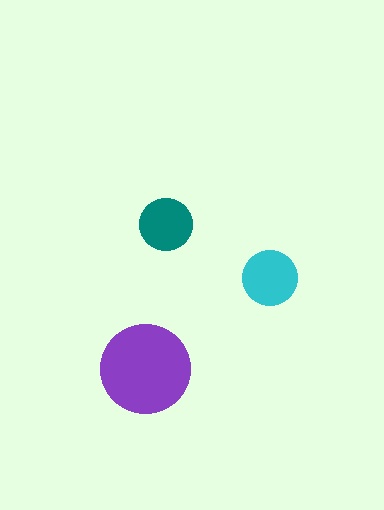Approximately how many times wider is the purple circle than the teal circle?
About 1.5 times wider.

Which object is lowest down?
The purple circle is bottommost.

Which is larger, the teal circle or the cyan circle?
The cyan one.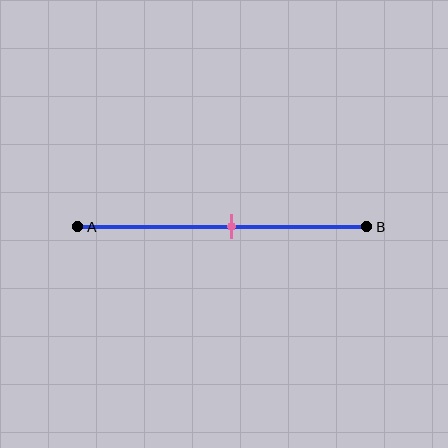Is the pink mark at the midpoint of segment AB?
No, the mark is at about 55% from A, not at the 50% midpoint.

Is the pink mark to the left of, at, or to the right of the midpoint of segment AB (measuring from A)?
The pink mark is to the right of the midpoint of segment AB.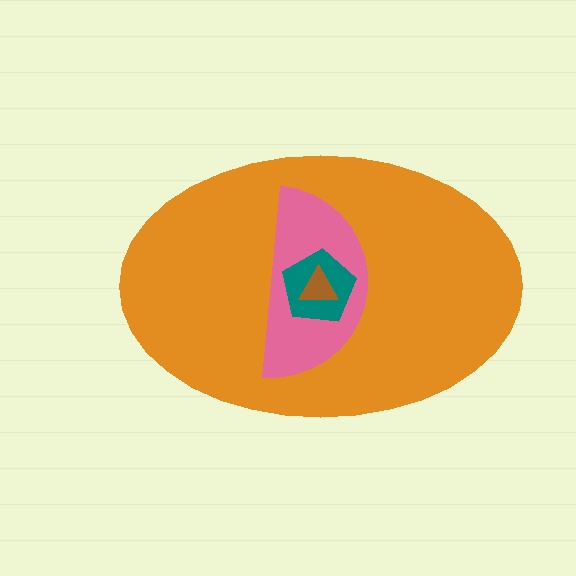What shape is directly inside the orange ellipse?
The pink semicircle.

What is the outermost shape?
The orange ellipse.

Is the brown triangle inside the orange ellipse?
Yes.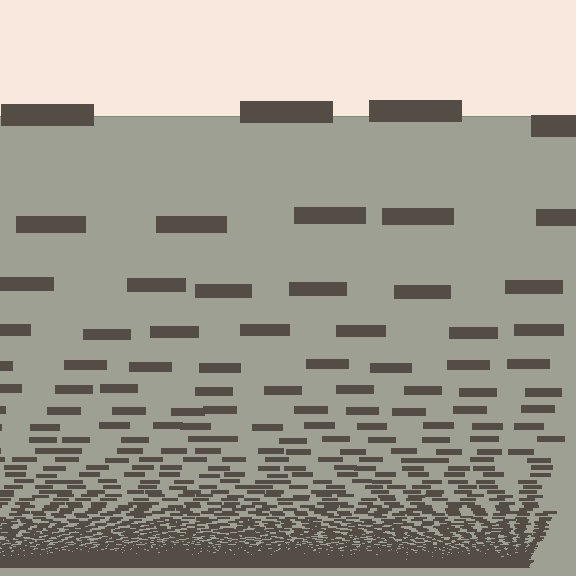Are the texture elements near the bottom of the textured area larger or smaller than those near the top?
Smaller. The gradient is inverted — elements near the bottom are smaller and denser.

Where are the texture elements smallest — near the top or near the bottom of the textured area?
Near the bottom.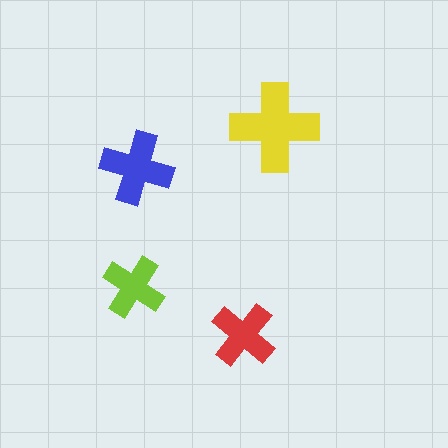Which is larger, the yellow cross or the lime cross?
The yellow one.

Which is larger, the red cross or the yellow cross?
The yellow one.